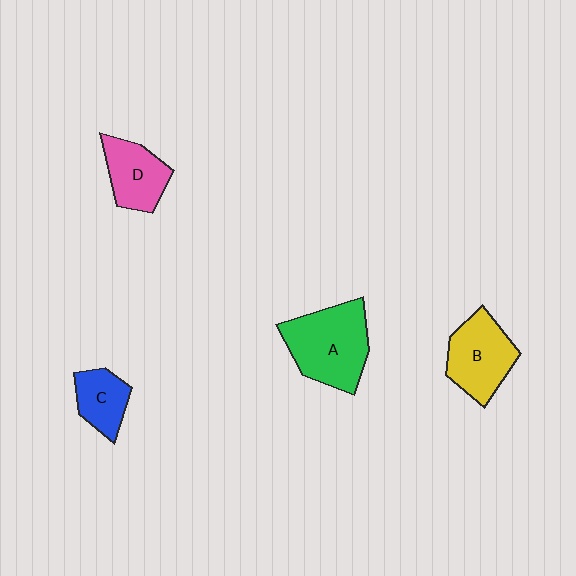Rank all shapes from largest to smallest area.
From largest to smallest: A (green), B (yellow), D (pink), C (blue).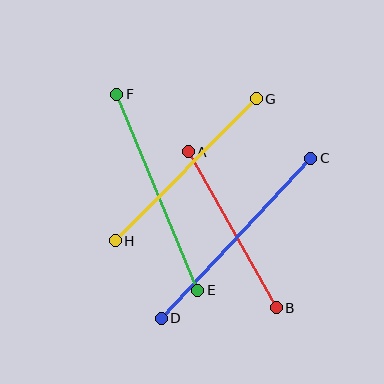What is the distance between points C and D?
The distance is approximately 219 pixels.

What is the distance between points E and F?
The distance is approximately 212 pixels.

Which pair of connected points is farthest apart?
Points C and D are farthest apart.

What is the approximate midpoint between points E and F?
The midpoint is at approximately (157, 192) pixels.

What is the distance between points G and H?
The distance is approximately 200 pixels.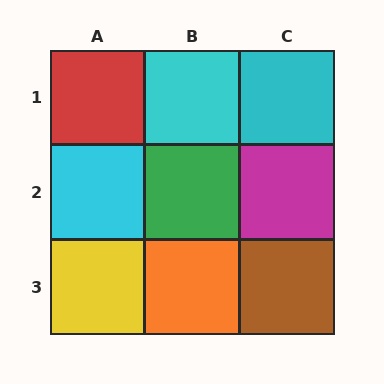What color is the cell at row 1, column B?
Cyan.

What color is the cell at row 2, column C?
Magenta.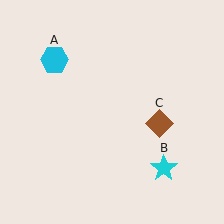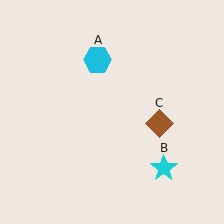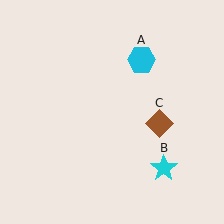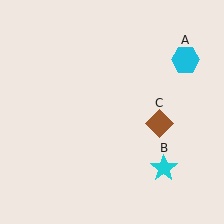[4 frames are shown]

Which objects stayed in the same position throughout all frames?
Cyan star (object B) and brown diamond (object C) remained stationary.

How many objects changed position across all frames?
1 object changed position: cyan hexagon (object A).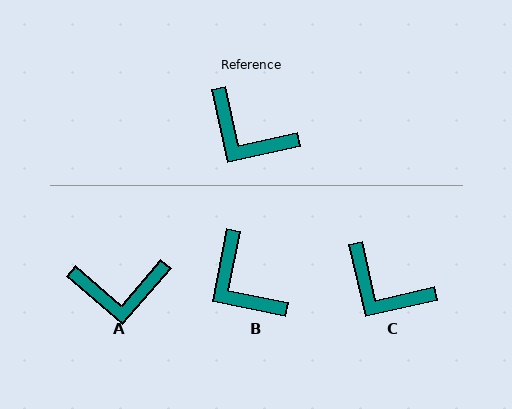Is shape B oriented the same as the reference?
No, it is off by about 24 degrees.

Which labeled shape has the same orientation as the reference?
C.